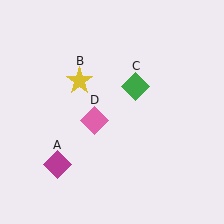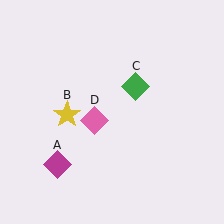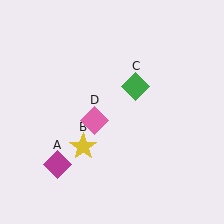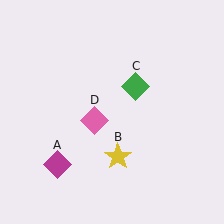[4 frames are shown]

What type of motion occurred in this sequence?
The yellow star (object B) rotated counterclockwise around the center of the scene.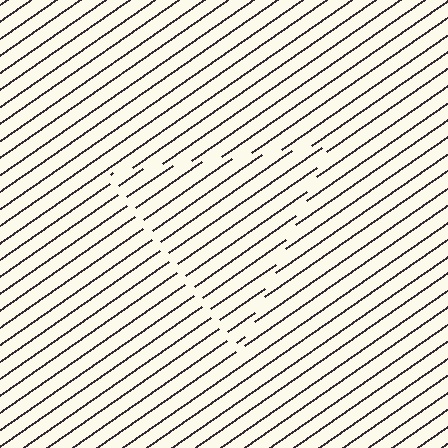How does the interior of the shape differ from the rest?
The interior of the shape contains the same grating, shifted by half a period — the contour is defined by the phase discontinuity where line-ends from the inner and outer gratings abut.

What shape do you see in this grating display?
An illusory triangle. The interior of the shape contains the same grating, shifted by half a period — the contour is defined by the phase discontinuity where line-ends from the inner and outer gratings abut.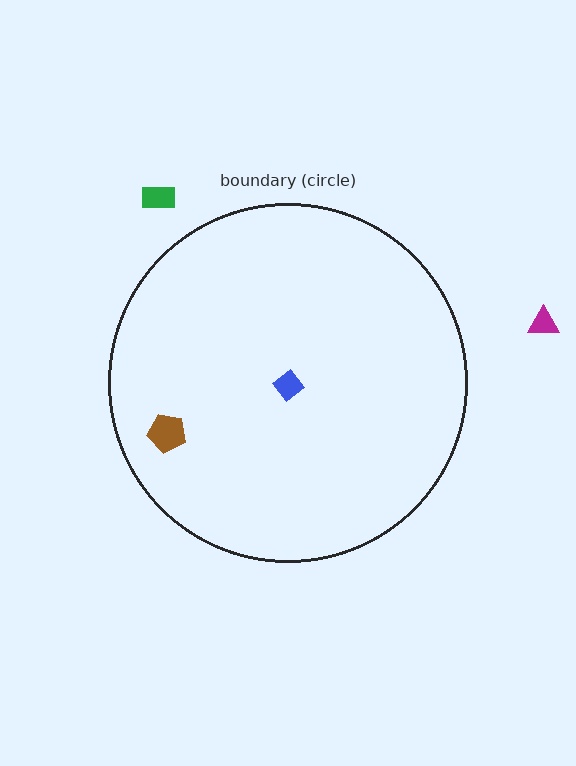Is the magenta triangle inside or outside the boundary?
Outside.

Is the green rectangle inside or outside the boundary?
Outside.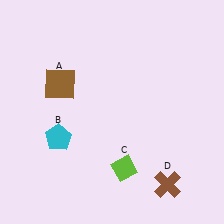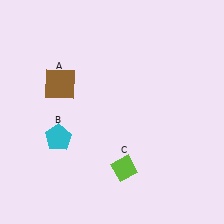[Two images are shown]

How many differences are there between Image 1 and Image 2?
There is 1 difference between the two images.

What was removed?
The brown cross (D) was removed in Image 2.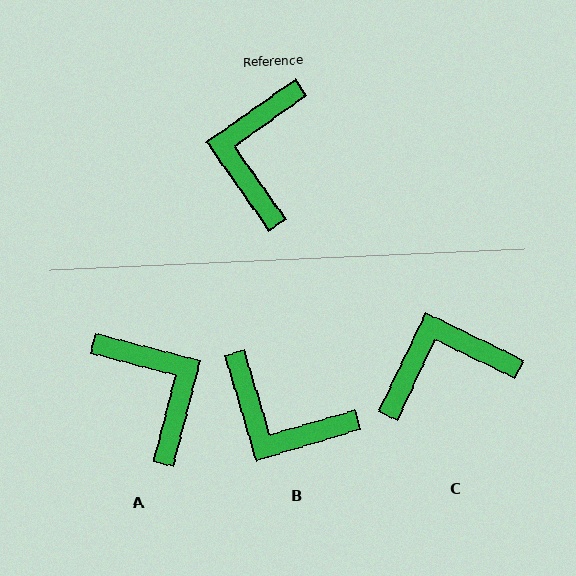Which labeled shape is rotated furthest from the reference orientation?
A, about 140 degrees away.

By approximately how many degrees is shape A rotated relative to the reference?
Approximately 140 degrees clockwise.